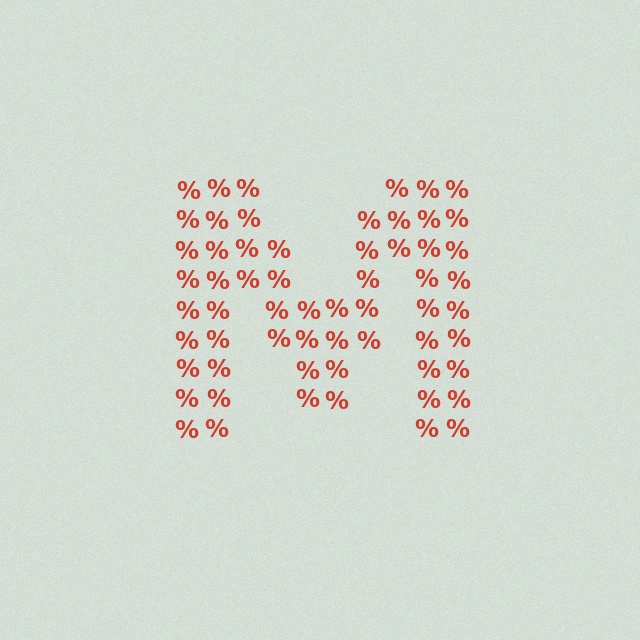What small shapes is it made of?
It is made of small percent signs.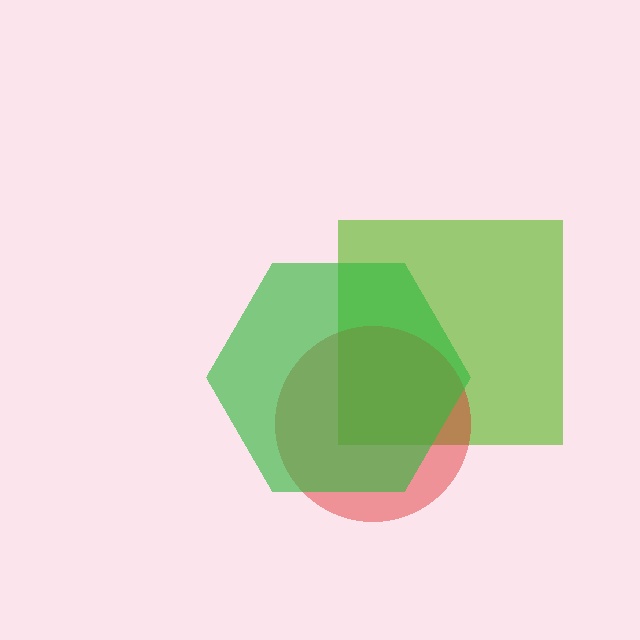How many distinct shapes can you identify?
There are 3 distinct shapes: a lime square, a red circle, a green hexagon.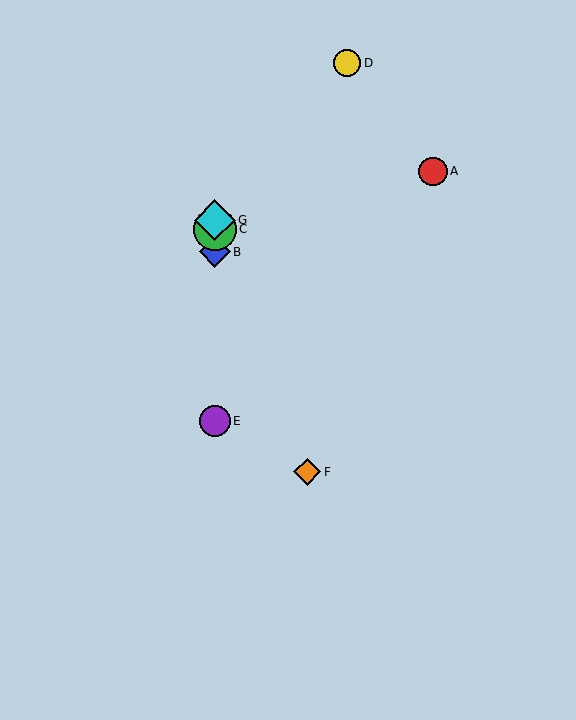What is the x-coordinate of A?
Object A is at x≈433.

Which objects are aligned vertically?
Objects B, C, E, G are aligned vertically.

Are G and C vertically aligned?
Yes, both are at x≈215.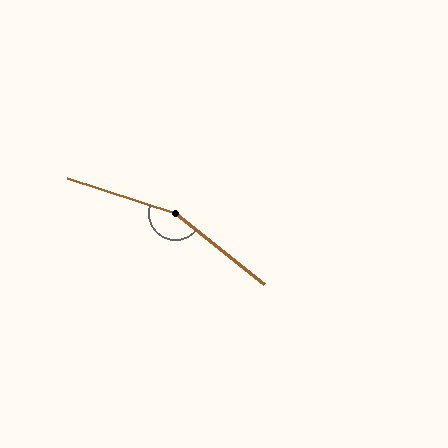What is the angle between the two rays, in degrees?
Approximately 160 degrees.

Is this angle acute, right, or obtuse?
It is obtuse.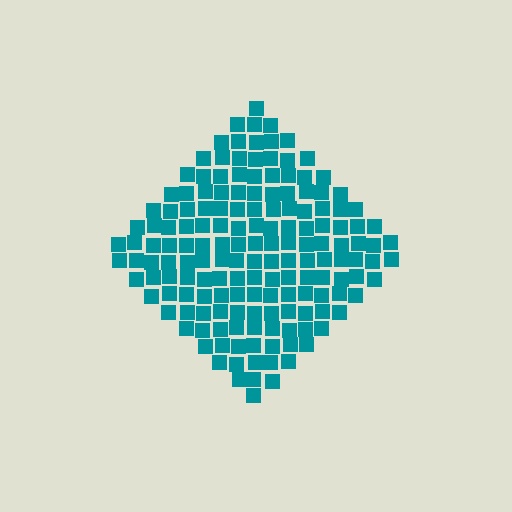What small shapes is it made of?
It is made of small squares.